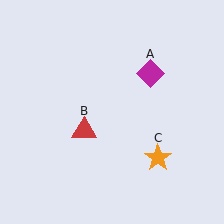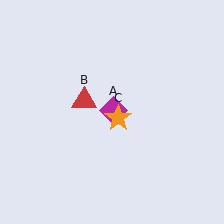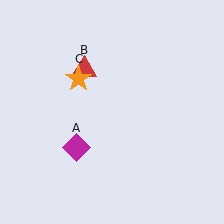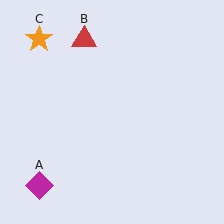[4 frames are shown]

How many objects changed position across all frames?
3 objects changed position: magenta diamond (object A), red triangle (object B), orange star (object C).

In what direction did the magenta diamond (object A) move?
The magenta diamond (object A) moved down and to the left.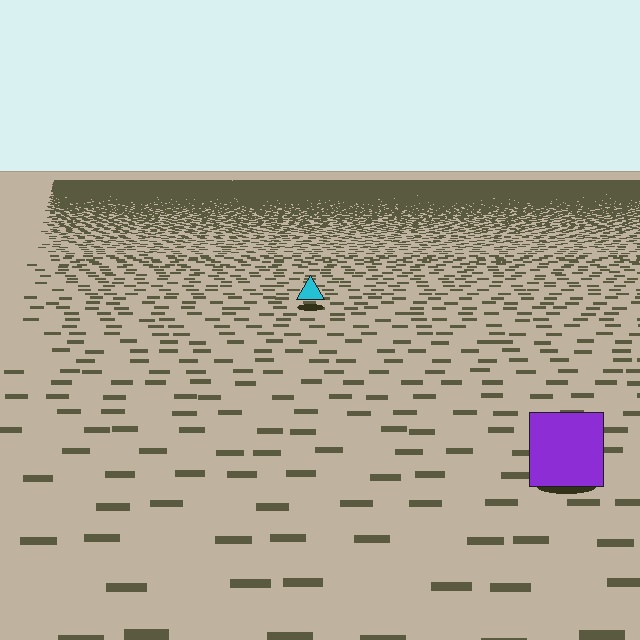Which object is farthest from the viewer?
The cyan triangle is farthest from the viewer. It appears smaller and the ground texture around it is denser.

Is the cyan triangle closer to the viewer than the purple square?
No. The purple square is closer — you can tell from the texture gradient: the ground texture is coarser near it.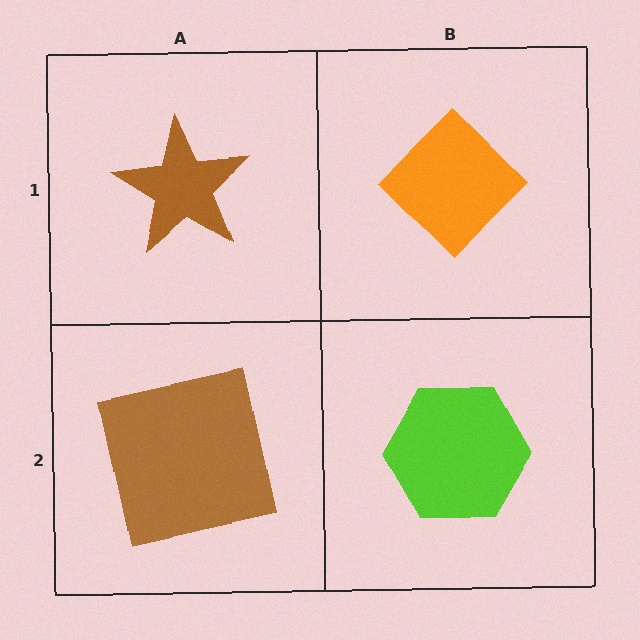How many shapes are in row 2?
2 shapes.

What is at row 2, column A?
A brown square.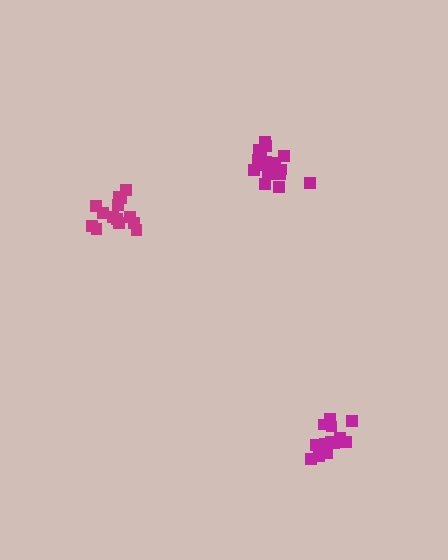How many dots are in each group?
Group 1: 14 dots, Group 2: 19 dots, Group 3: 14 dots (47 total).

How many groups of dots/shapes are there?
There are 3 groups.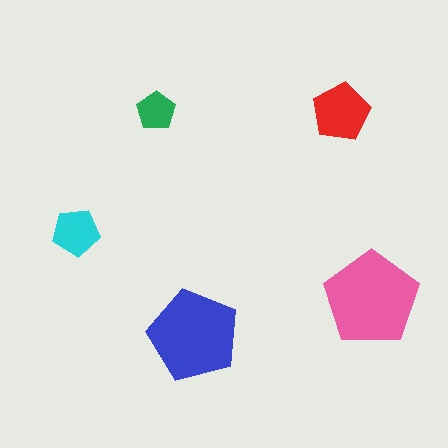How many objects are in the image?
There are 5 objects in the image.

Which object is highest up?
The green pentagon is topmost.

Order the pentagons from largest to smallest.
the pink one, the blue one, the red one, the cyan one, the green one.